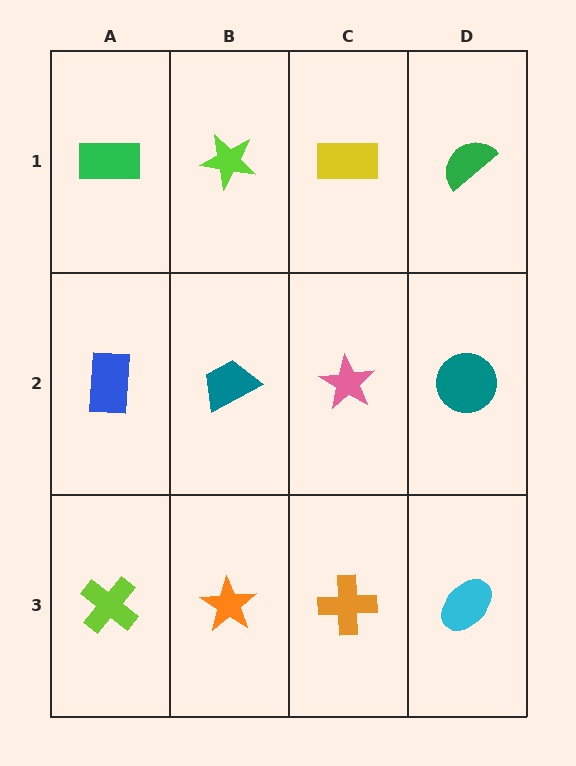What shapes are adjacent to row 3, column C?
A pink star (row 2, column C), an orange star (row 3, column B), a cyan ellipse (row 3, column D).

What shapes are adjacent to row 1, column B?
A teal trapezoid (row 2, column B), a green rectangle (row 1, column A), a yellow rectangle (row 1, column C).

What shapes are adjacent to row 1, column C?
A pink star (row 2, column C), a lime star (row 1, column B), a green semicircle (row 1, column D).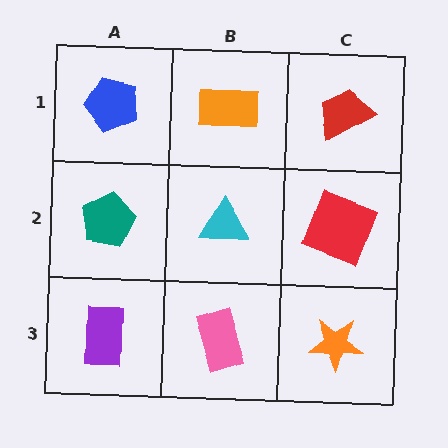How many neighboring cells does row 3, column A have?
2.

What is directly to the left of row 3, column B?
A purple rectangle.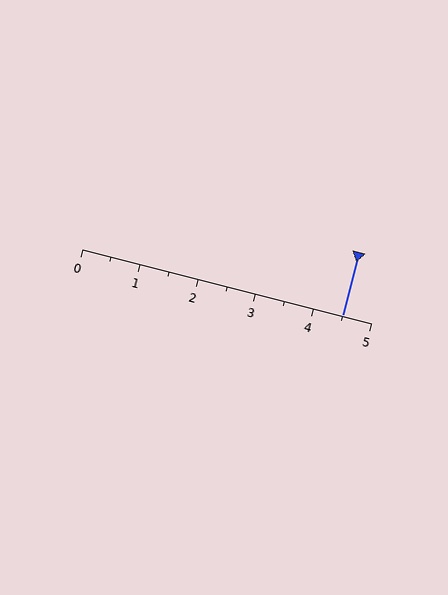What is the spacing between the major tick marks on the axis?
The major ticks are spaced 1 apart.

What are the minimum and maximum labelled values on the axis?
The axis runs from 0 to 5.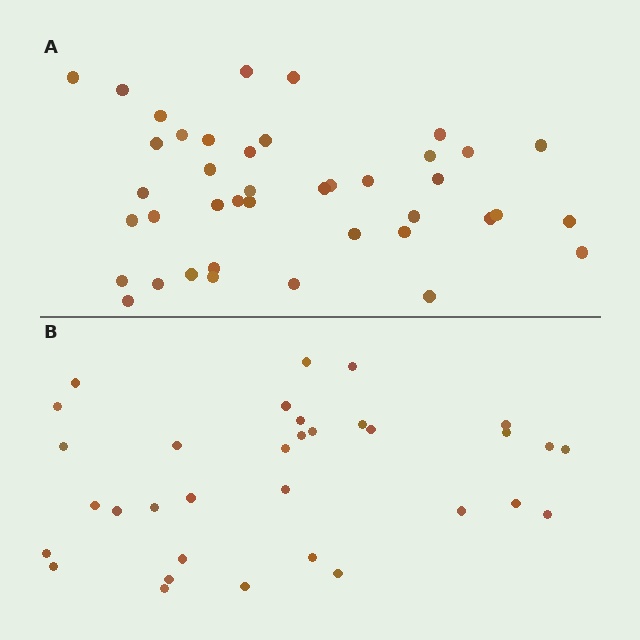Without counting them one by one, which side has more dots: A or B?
Region A (the top region) has more dots.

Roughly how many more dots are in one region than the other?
Region A has roughly 8 or so more dots than region B.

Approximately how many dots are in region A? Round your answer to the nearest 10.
About 40 dots. (The exact count is 41, which rounds to 40.)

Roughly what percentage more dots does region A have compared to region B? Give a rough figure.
About 25% more.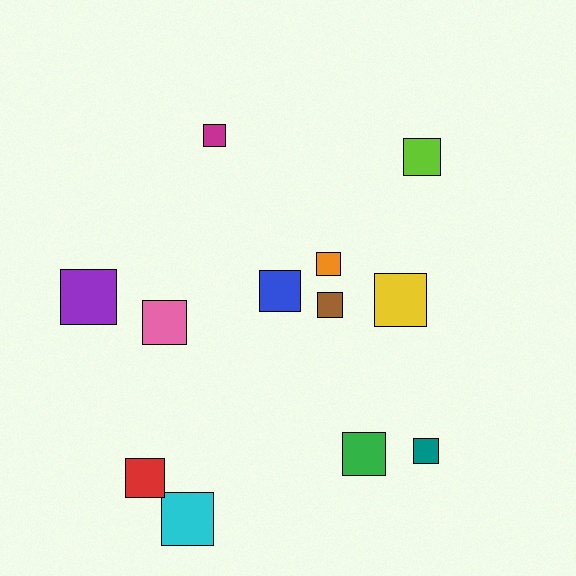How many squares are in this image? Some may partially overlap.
There are 12 squares.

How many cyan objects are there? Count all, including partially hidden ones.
There is 1 cyan object.